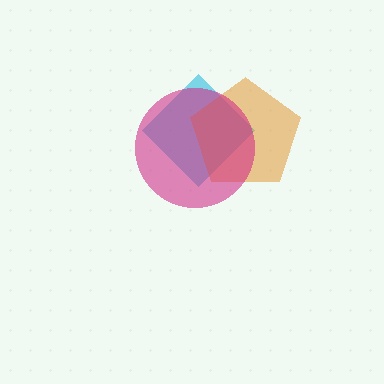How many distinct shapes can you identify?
There are 3 distinct shapes: a cyan diamond, an orange pentagon, a magenta circle.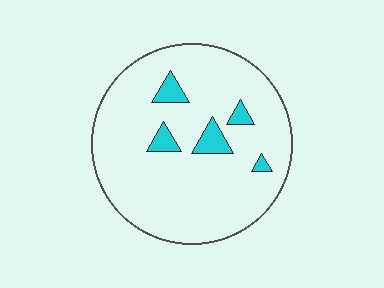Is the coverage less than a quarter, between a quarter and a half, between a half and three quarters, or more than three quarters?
Less than a quarter.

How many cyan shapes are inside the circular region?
5.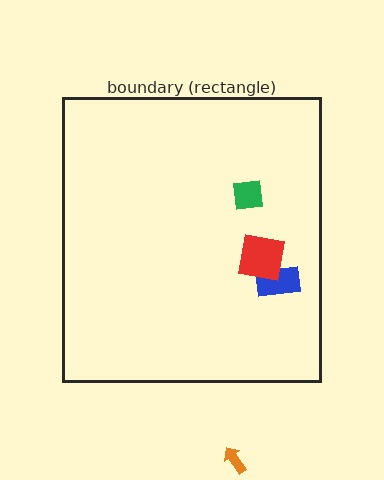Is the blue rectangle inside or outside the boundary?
Inside.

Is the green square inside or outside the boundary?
Inside.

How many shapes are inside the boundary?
3 inside, 1 outside.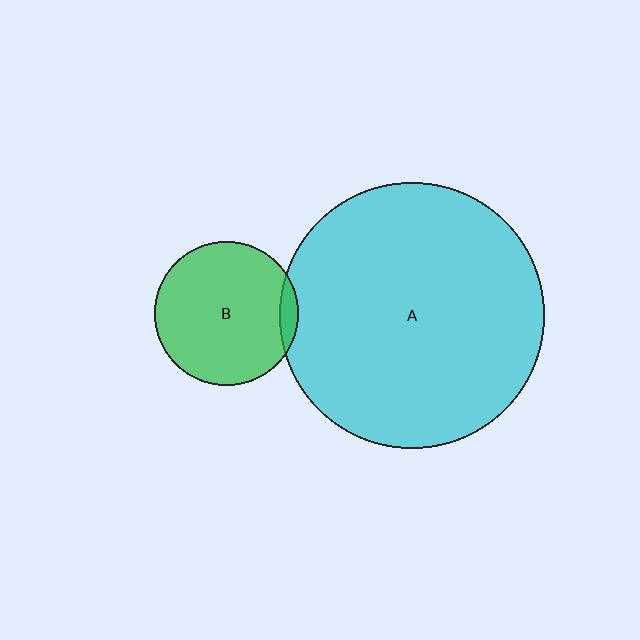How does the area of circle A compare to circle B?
Approximately 3.4 times.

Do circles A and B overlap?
Yes.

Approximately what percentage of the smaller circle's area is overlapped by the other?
Approximately 5%.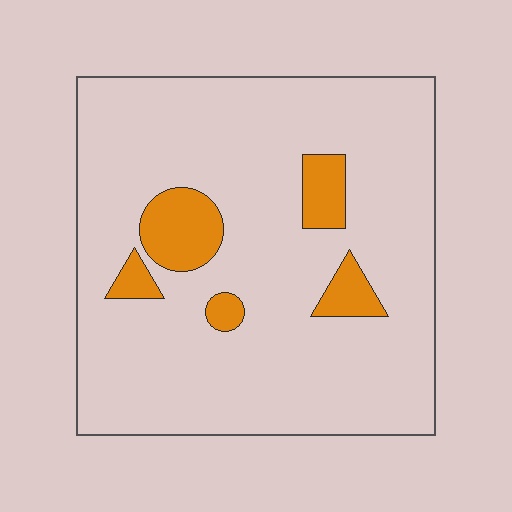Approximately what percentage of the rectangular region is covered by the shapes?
Approximately 10%.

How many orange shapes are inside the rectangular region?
5.